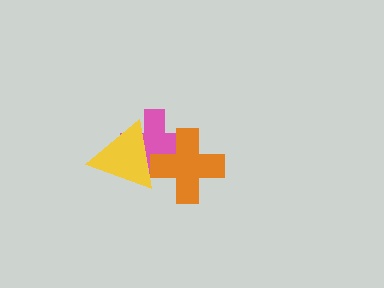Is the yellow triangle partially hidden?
Yes, it is partially covered by another shape.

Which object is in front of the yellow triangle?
The orange cross is in front of the yellow triangle.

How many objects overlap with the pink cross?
2 objects overlap with the pink cross.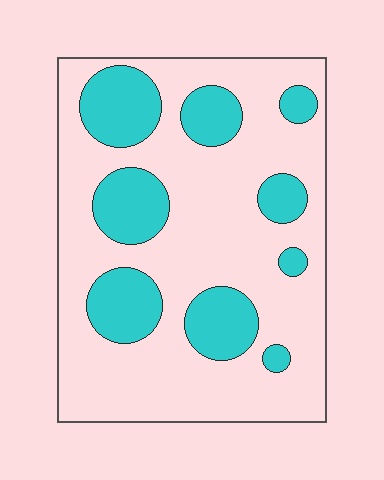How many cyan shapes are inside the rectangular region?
9.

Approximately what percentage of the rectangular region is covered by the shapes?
Approximately 25%.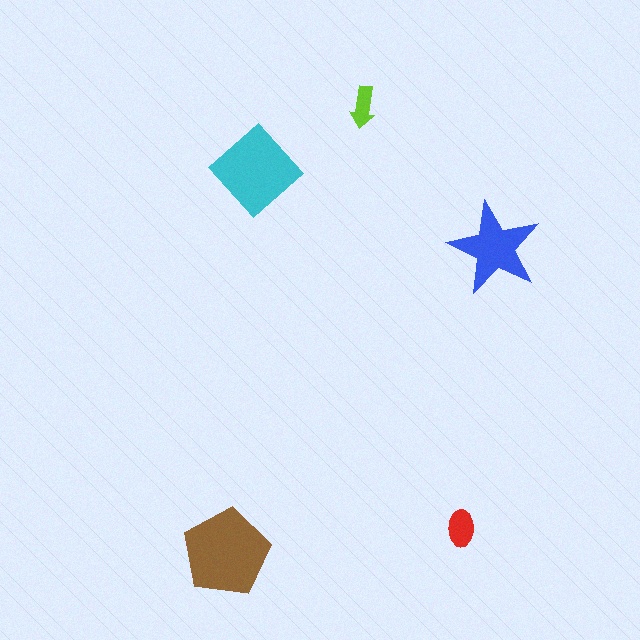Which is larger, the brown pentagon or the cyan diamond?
The brown pentagon.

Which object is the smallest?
The lime arrow.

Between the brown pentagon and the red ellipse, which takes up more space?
The brown pentagon.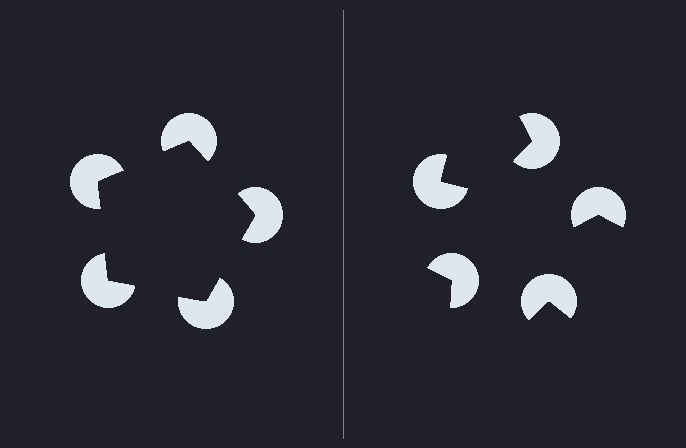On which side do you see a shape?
An illusory pentagon appears on the left side. On the right side the wedge cuts are rotated, so no coherent shape forms.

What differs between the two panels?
The pac-man discs are positioned identically on both sides; only the wedge orientations differ. On the left they align to a pentagon; on the right they are misaligned.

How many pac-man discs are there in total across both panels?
10 — 5 on each side.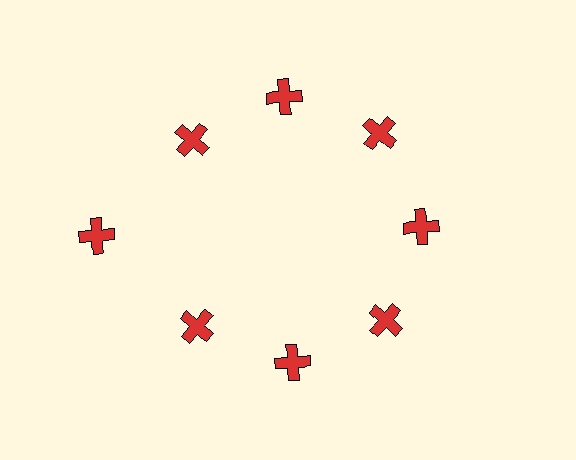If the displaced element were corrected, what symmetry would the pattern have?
It would have 8-fold rotational symmetry — the pattern would map onto itself every 45 degrees.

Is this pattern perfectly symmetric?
No. The 8 red crosses are arranged in a ring, but one element near the 9 o'clock position is pushed outward from the center, breaking the 8-fold rotational symmetry.